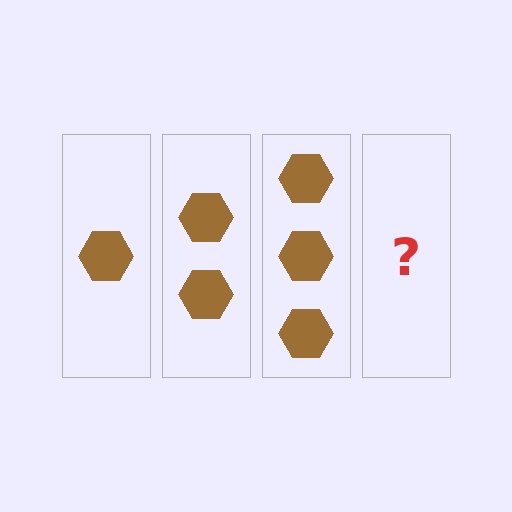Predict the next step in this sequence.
The next step is 4 hexagons.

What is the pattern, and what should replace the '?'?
The pattern is that each step adds one more hexagon. The '?' should be 4 hexagons.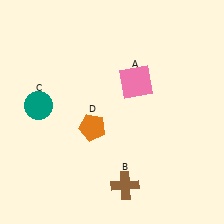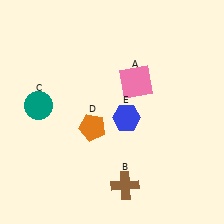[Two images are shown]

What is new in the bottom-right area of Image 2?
A blue hexagon (E) was added in the bottom-right area of Image 2.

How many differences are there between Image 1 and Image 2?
There is 1 difference between the two images.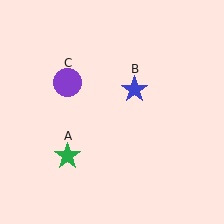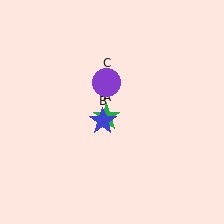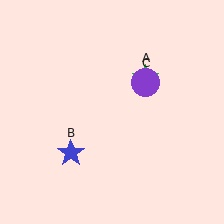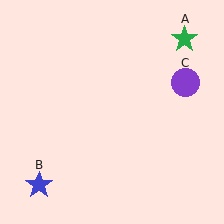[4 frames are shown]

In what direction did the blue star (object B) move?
The blue star (object B) moved down and to the left.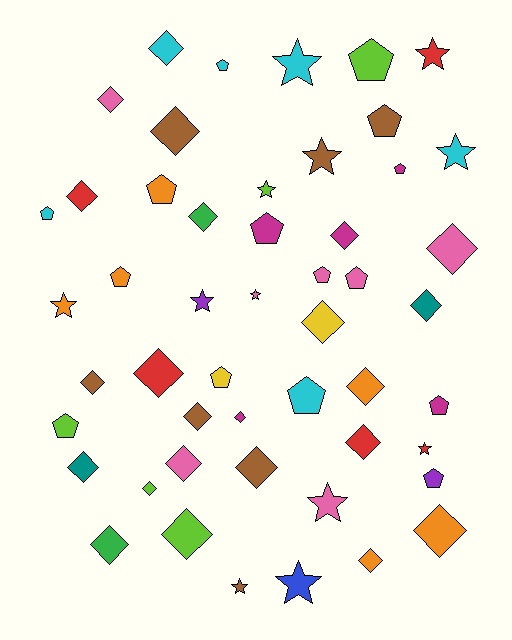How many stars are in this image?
There are 12 stars.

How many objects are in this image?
There are 50 objects.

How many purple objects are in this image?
There are 2 purple objects.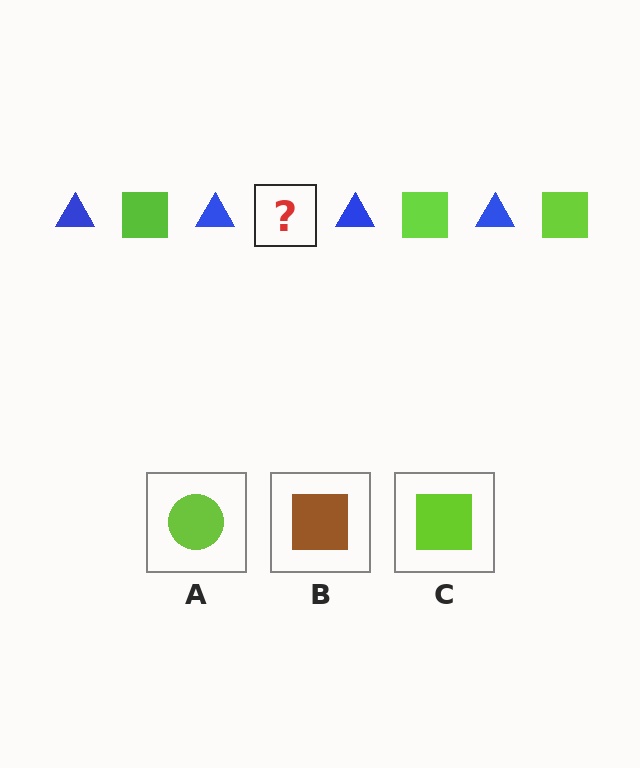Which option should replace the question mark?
Option C.